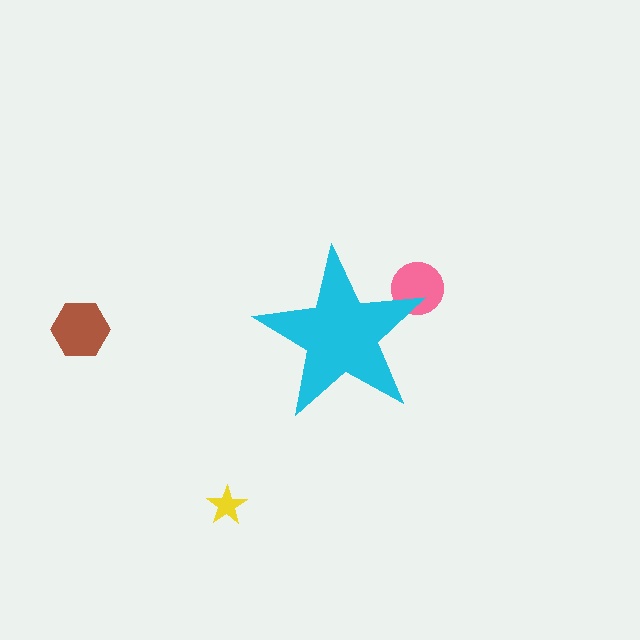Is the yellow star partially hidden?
No, the yellow star is fully visible.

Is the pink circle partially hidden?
Yes, the pink circle is partially hidden behind the cyan star.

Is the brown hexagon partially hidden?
No, the brown hexagon is fully visible.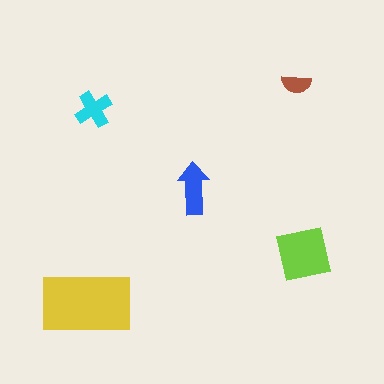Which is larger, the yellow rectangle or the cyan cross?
The yellow rectangle.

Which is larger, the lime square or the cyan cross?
The lime square.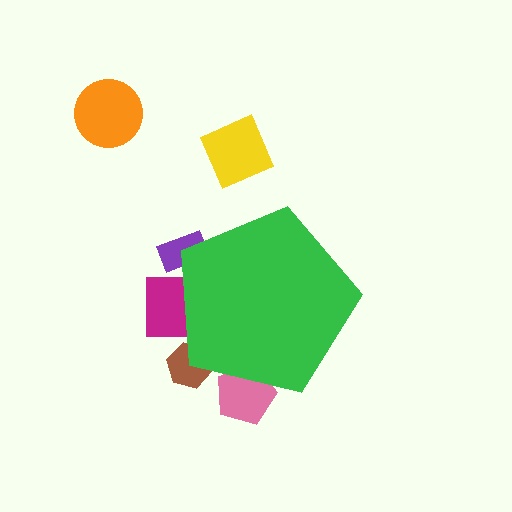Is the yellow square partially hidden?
No, the yellow square is fully visible.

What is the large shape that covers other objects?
A green pentagon.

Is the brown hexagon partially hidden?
Yes, the brown hexagon is partially hidden behind the green pentagon.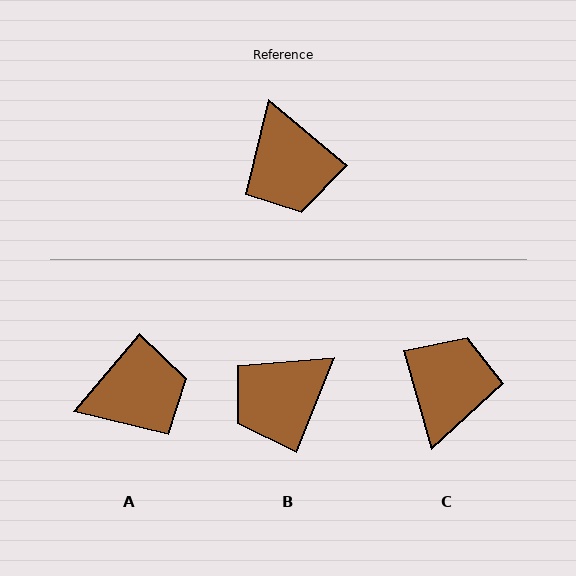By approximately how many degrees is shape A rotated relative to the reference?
Approximately 90 degrees counter-clockwise.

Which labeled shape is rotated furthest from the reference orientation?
C, about 146 degrees away.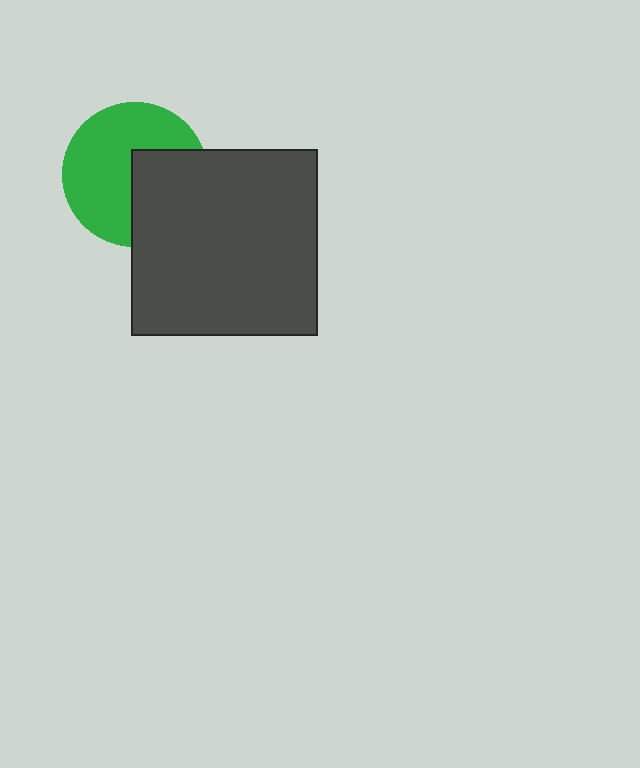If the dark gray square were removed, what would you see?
You would see the complete green circle.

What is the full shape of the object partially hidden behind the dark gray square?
The partially hidden object is a green circle.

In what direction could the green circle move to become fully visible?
The green circle could move left. That would shift it out from behind the dark gray square entirely.